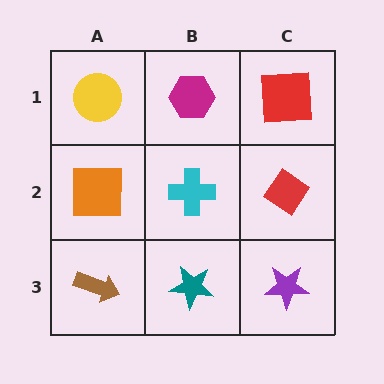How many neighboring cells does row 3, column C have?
2.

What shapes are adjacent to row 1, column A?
An orange square (row 2, column A), a magenta hexagon (row 1, column B).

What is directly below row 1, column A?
An orange square.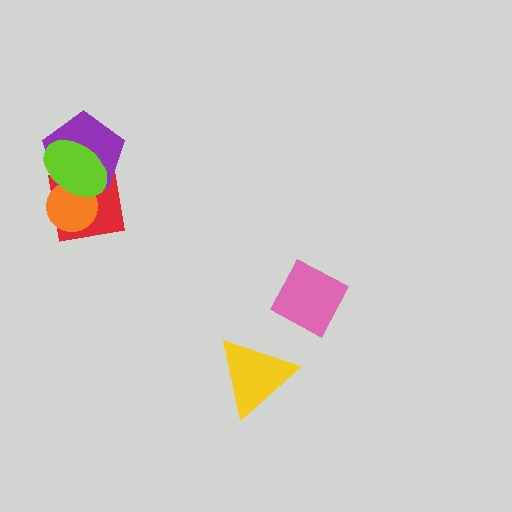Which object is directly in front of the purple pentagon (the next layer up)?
The orange circle is directly in front of the purple pentagon.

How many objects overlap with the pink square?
0 objects overlap with the pink square.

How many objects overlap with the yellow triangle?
0 objects overlap with the yellow triangle.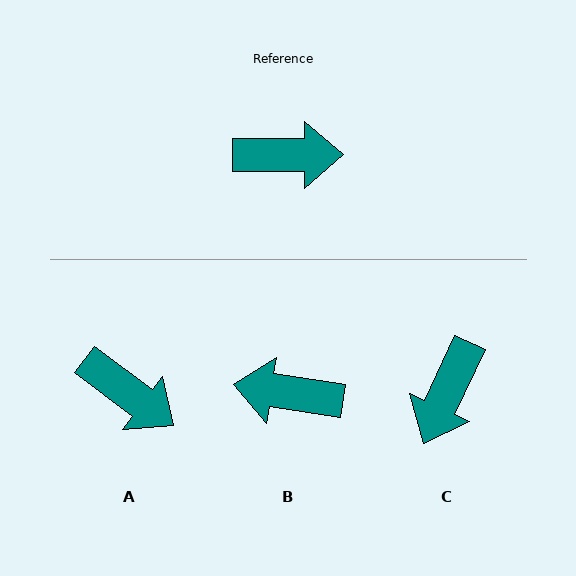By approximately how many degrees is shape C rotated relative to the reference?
Approximately 115 degrees clockwise.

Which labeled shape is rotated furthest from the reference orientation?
B, about 172 degrees away.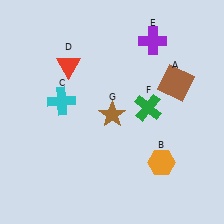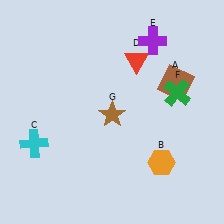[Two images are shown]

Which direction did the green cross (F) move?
The green cross (F) moved right.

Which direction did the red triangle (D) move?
The red triangle (D) moved right.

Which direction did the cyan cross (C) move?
The cyan cross (C) moved down.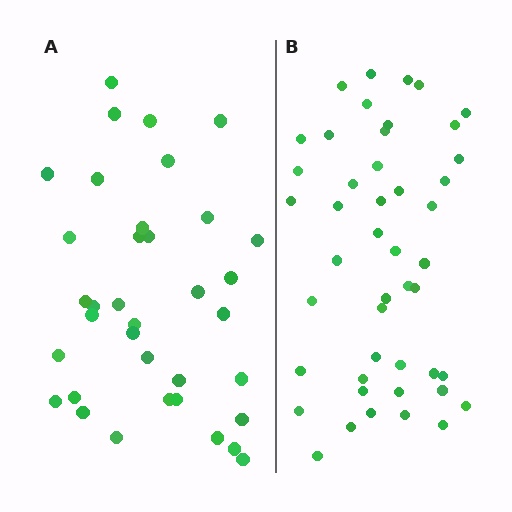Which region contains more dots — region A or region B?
Region B (the right region) has more dots.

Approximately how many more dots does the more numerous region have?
Region B has roughly 10 or so more dots than region A.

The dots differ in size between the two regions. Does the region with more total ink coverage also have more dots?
No. Region A has more total ink coverage because its dots are larger, but region B actually contains more individual dots. Total area can be misleading — the number of items is what matters here.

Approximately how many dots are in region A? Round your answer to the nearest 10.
About 40 dots. (The exact count is 36, which rounds to 40.)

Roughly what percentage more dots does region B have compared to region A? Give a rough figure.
About 30% more.